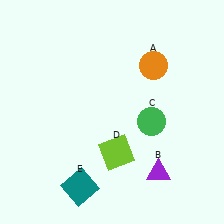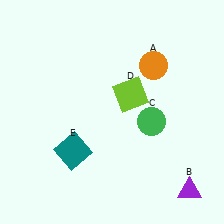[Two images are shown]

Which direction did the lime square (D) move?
The lime square (D) moved up.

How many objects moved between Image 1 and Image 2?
3 objects moved between the two images.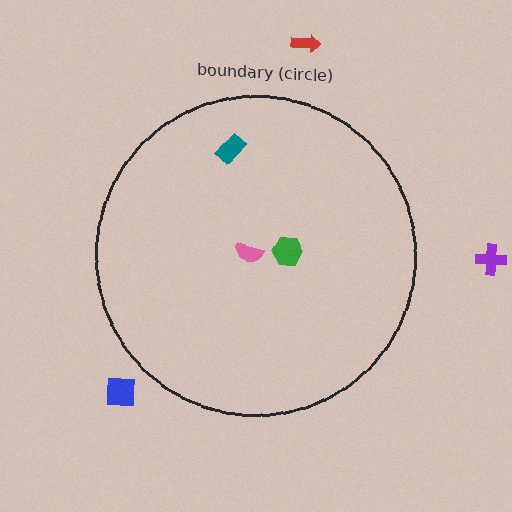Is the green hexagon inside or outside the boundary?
Inside.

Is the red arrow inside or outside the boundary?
Outside.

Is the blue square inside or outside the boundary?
Outside.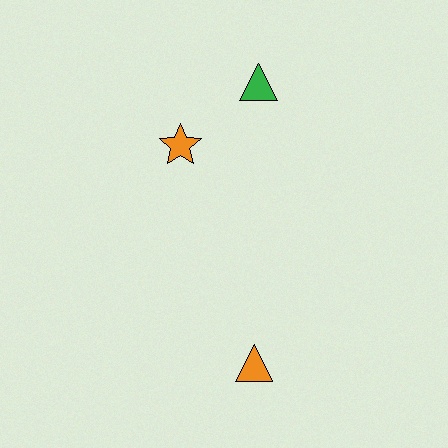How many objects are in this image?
There are 3 objects.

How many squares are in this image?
There are no squares.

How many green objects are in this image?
There is 1 green object.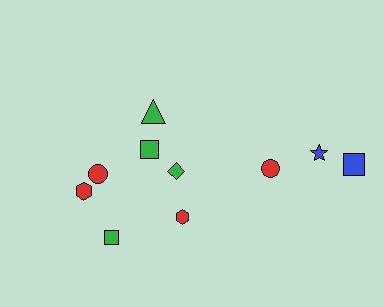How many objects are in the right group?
There are 4 objects.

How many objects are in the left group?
There are 6 objects.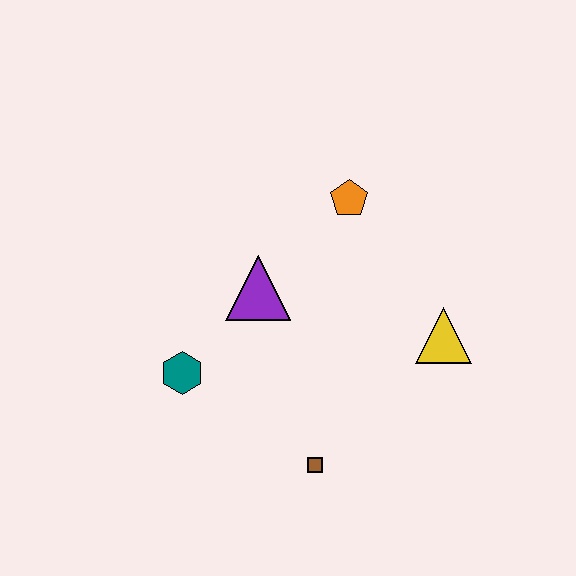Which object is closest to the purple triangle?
The teal hexagon is closest to the purple triangle.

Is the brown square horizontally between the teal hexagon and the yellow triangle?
Yes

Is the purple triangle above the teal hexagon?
Yes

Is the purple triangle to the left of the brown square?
Yes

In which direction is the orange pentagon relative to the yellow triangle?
The orange pentagon is above the yellow triangle.